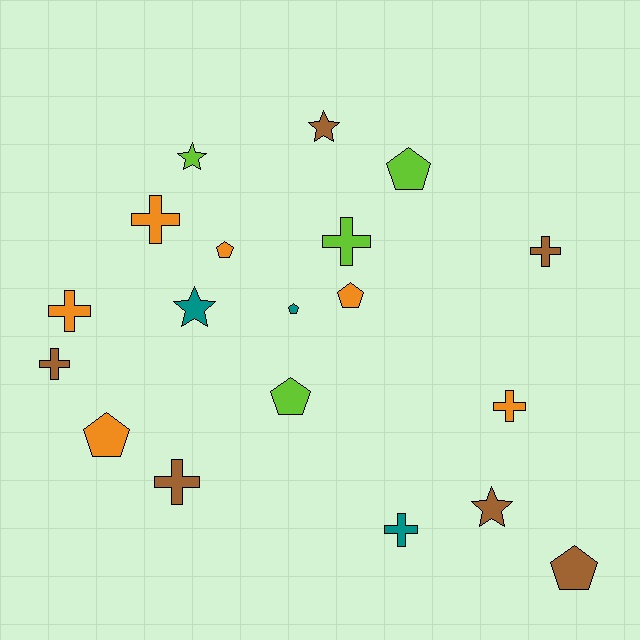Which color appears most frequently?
Brown, with 6 objects.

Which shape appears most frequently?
Cross, with 8 objects.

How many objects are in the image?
There are 19 objects.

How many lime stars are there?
There is 1 lime star.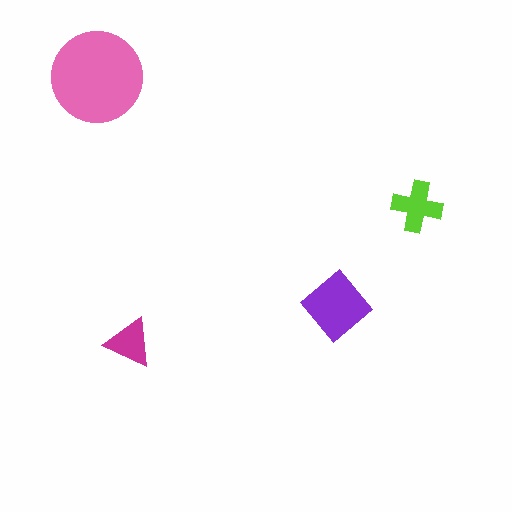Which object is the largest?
The pink circle.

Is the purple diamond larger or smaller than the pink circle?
Smaller.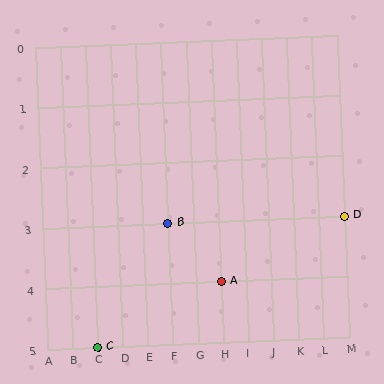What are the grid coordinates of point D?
Point D is at grid coordinates (M, 3).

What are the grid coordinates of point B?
Point B is at grid coordinates (F, 3).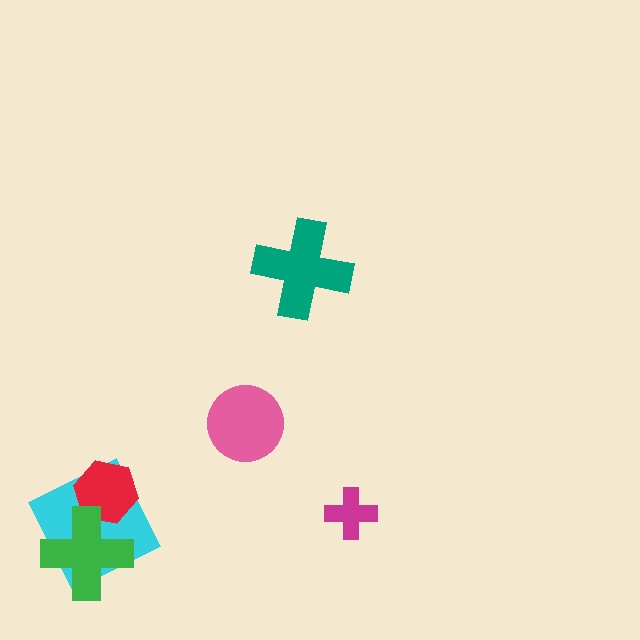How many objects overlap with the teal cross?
0 objects overlap with the teal cross.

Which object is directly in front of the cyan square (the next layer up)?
The red hexagon is directly in front of the cyan square.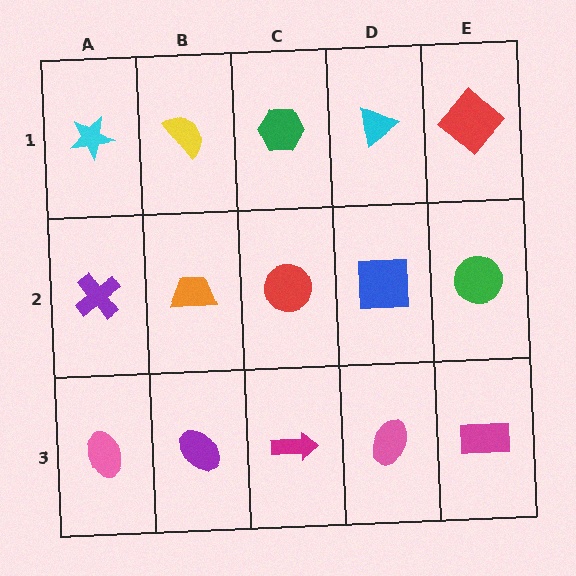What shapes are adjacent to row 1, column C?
A red circle (row 2, column C), a yellow semicircle (row 1, column B), a cyan triangle (row 1, column D).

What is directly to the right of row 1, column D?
A red diamond.